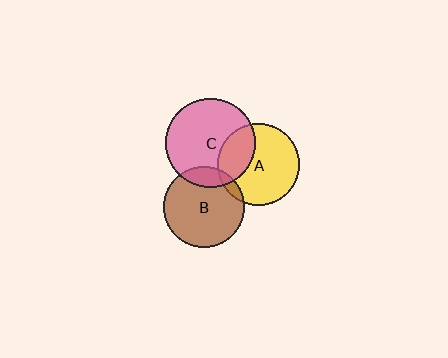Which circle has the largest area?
Circle C (pink).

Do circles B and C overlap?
Yes.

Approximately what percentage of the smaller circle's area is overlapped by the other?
Approximately 15%.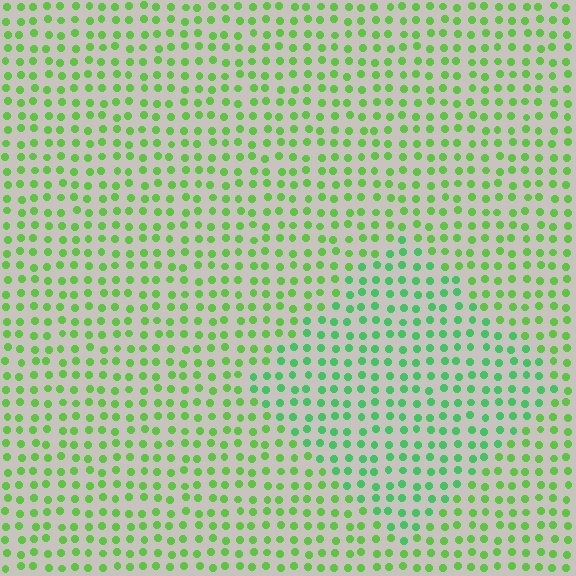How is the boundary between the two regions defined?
The boundary is defined purely by a slight shift in hue (about 27 degrees). Spacing, size, and orientation are identical on both sides.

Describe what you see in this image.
The image is filled with small lime elements in a uniform arrangement. A diamond-shaped region is visible where the elements are tinted to a slightly different hue, forming a subtle color boundary.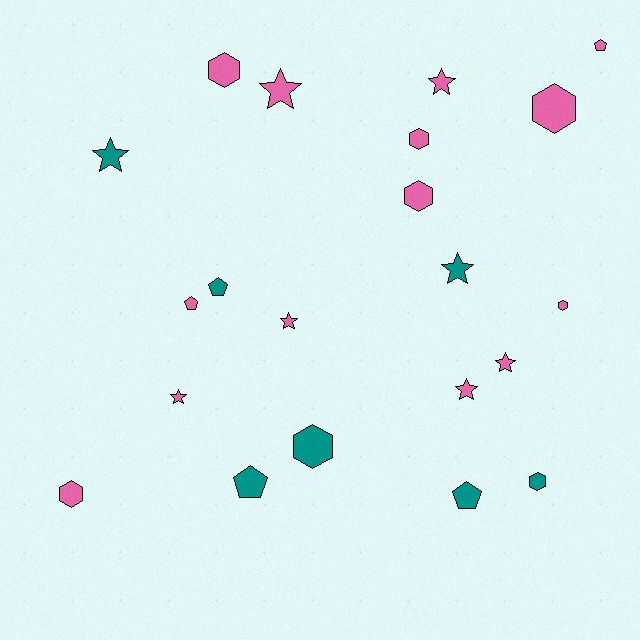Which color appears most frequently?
Pink, with 14 objects.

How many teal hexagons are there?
There are 2 teal hexagons.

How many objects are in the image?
There are 21 objects.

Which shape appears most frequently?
Star, with 8 objects.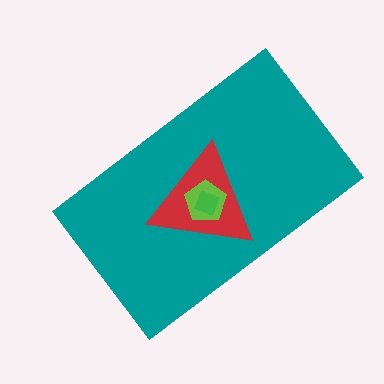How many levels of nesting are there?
4.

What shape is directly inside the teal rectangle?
The red triangle.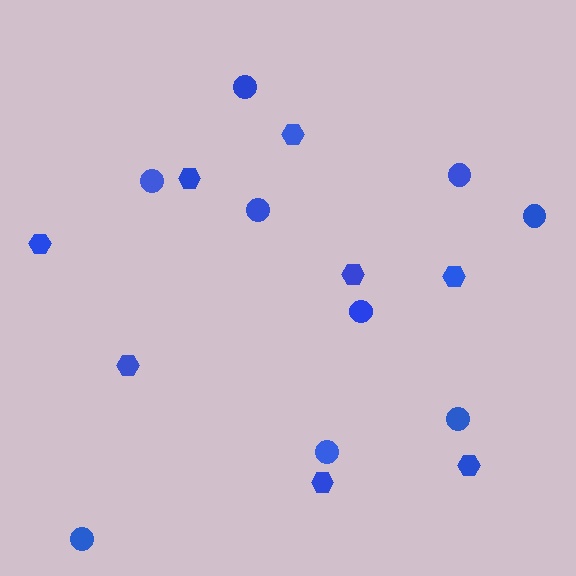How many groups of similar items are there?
There are 2 groups: one group of hexagons (8) and one group of circles (9).